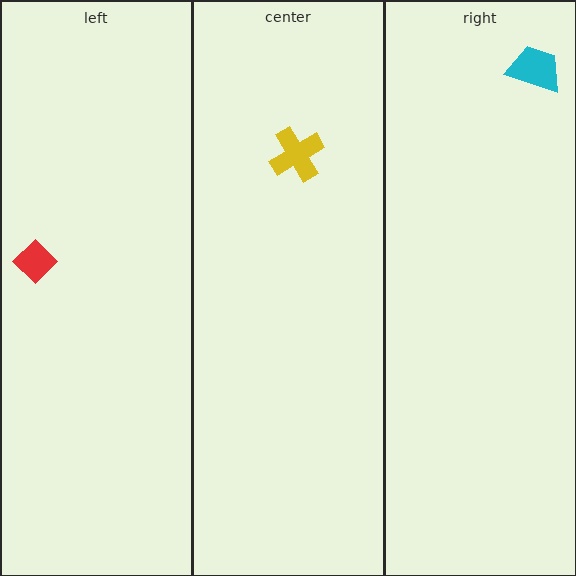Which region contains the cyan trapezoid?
The right region.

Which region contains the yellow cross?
The center region.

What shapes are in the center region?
The yellow cross.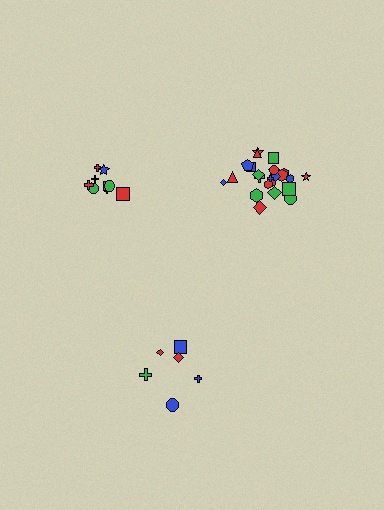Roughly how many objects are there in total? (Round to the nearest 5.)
Roughly 40 objects in total.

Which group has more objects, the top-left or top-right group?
The top-right group.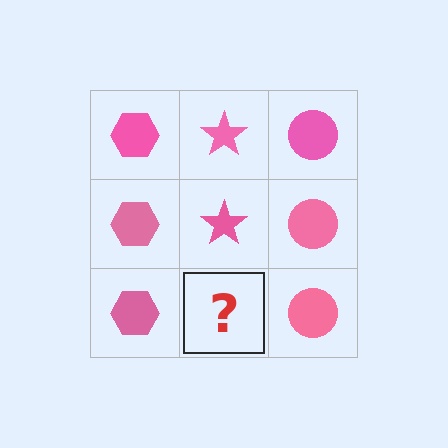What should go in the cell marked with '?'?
The missing cell should contain a pink star.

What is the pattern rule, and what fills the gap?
The rule is that each column has a consistent shape. The gap should be filled with a pink star.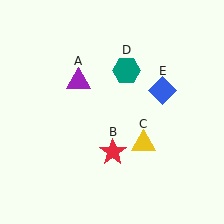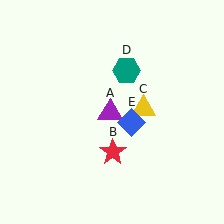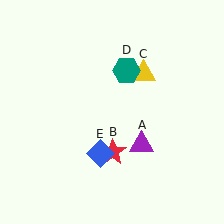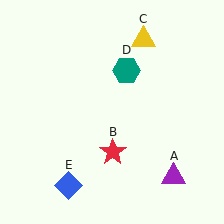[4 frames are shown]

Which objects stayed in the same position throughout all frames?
Red star (object B) and teal hexagon (object D) remained stationary.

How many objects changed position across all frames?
3 objects changed position: purple triangle (object A), yellow triangle (object C), blue diamond (object E).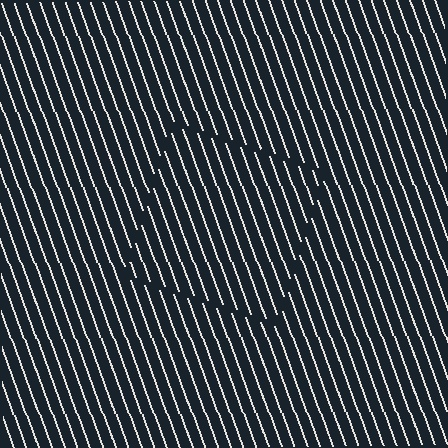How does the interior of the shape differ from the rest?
The interior of the shape contains the same grating, shifted by half a period — the contour is defined by the phase discontinuity where line-ends from the inner and outer gratings abut.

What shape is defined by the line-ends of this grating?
An illusory square. The interior of the shape contains the same grating, shifted by half a period — the contour is defined by the phase discontinuity where line-ends from the inner and outer gratings abut.